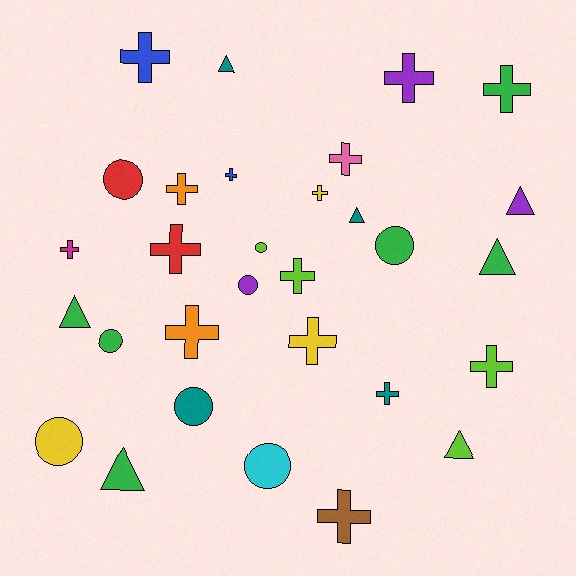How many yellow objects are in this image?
There are 3 yellow objects.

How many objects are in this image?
There are 30 objects.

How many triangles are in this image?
There are 7 triangles.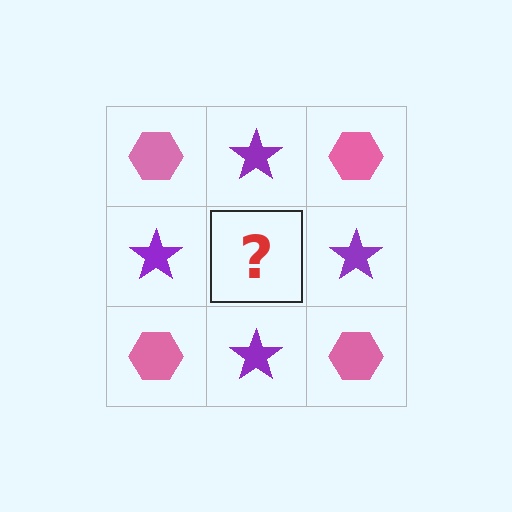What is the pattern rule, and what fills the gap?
The rule is that it alternates pink hexagon and purple star in a checkerboard pattern. The gap should be filled with a pink hexagon.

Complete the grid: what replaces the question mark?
The question mark should be replaced with a pink hexagon.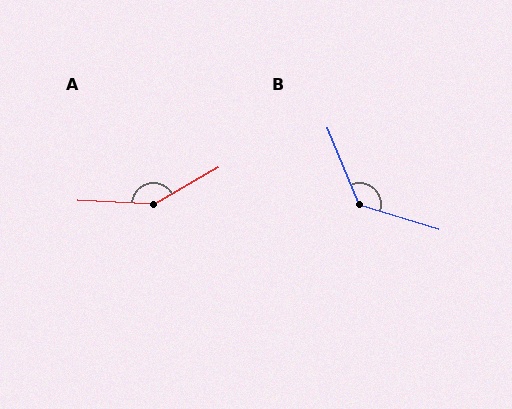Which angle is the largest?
A, at approximately 147 degrees.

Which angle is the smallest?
B, at approximately 129 degrees.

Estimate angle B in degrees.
Approximately 129 degrees.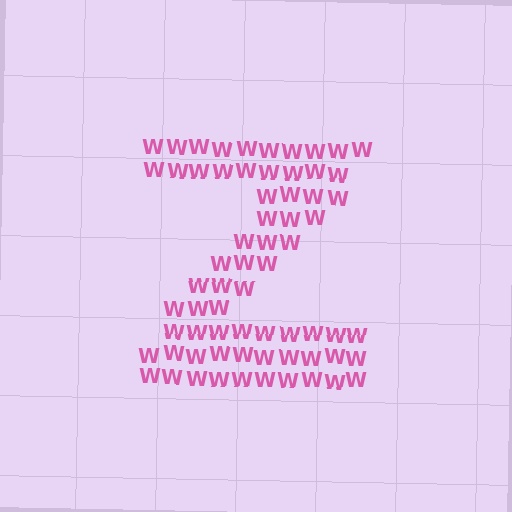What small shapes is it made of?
It is made of small letter W's.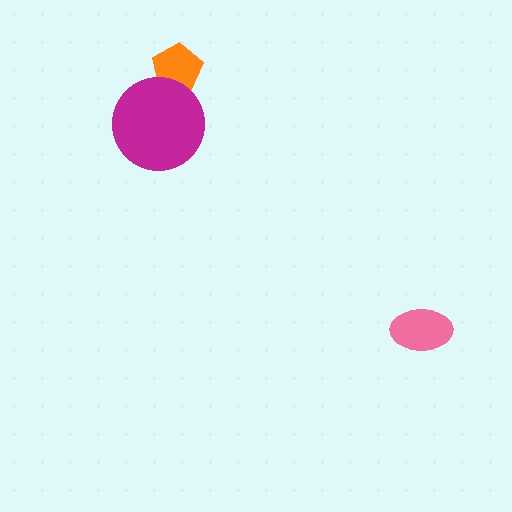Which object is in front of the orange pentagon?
The magenta circle is in front of the orange pentagon.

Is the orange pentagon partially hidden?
Yes, it is partially covered by another shape.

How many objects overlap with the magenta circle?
1 object overlaps with the magenta circle.